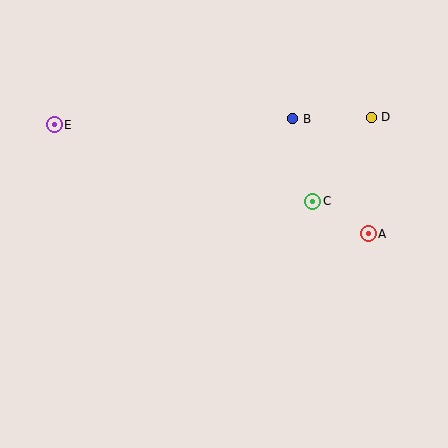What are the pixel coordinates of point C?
Point C is at (313, 201).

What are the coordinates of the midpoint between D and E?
The midpoint between D and E is at (213, 121).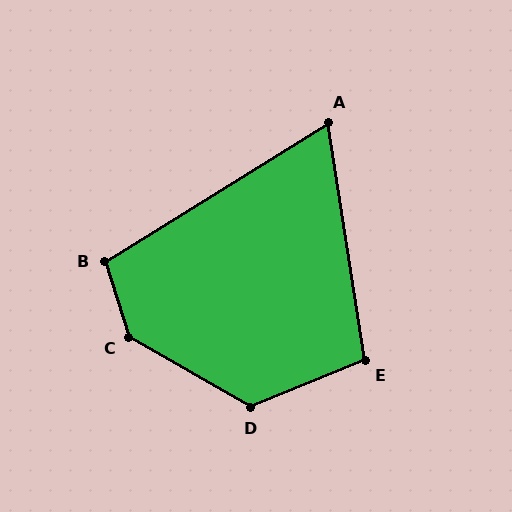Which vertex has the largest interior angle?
C, at approximately 137 degrees.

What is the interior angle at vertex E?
Approximately 103 degrees (obtuse).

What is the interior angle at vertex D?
Approximately 128 degrees (obtuse).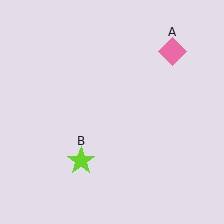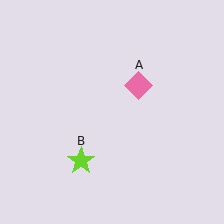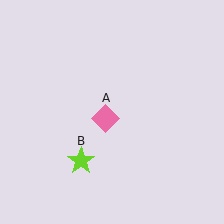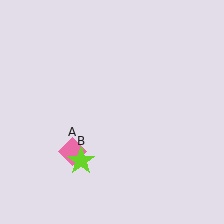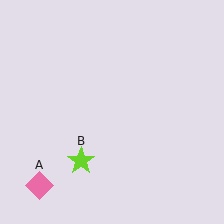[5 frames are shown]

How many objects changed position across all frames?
1 object changed position: pink diamond (object A).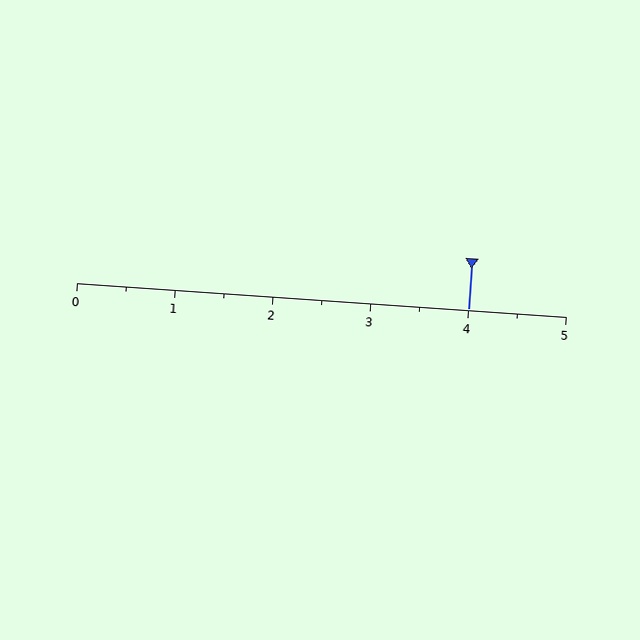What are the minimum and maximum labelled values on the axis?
The axis runs from 0 to 5.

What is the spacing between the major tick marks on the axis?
The major ticks are spaced 1 apart.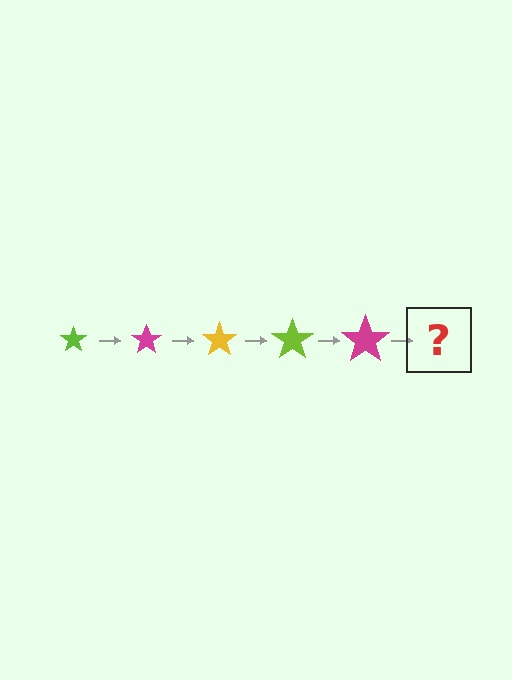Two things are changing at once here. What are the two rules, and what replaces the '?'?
The two rules are that the star grows larger each step and the color cycles through lime, magenta, and yellow. The '?' should be a yellow star, larger than the previous one.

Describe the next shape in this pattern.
It should be a yellow star, larger than the previous one.